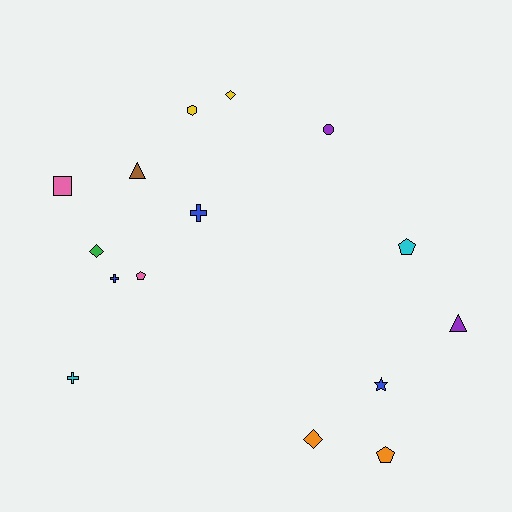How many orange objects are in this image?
There are 2 orange objects.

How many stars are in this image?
There is 1 star.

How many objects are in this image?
There are 15 objects.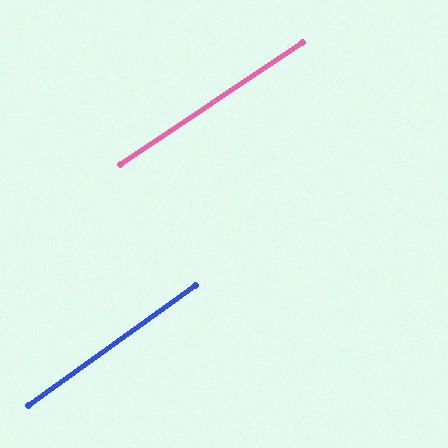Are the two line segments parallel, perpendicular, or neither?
Parallel — their directions differ by only 1.8°.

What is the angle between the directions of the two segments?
Approximately 2 degrees.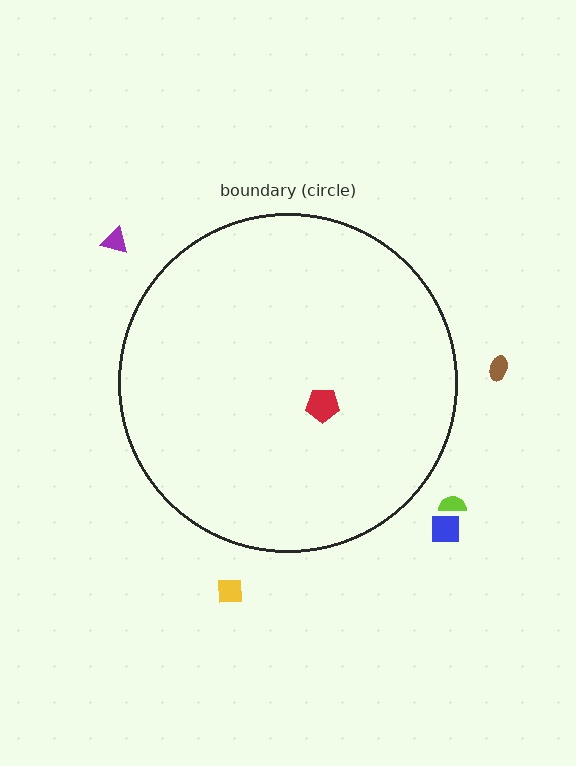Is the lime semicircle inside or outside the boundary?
Outside.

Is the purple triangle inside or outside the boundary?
Outside.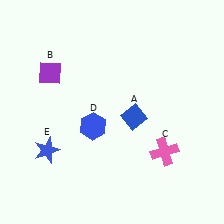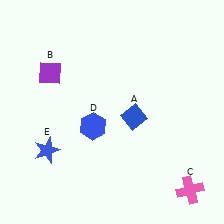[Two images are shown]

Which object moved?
The pink cross (C) moved down.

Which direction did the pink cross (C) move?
The pink cross (C) moved down.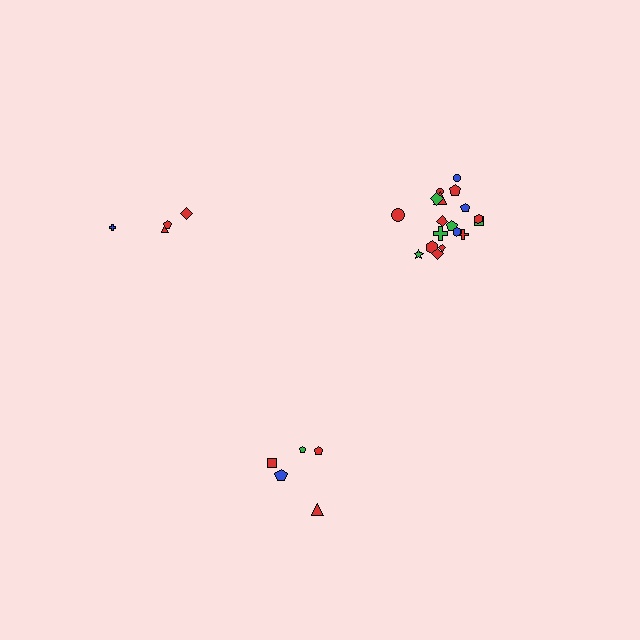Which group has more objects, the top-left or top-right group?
The top-right group.